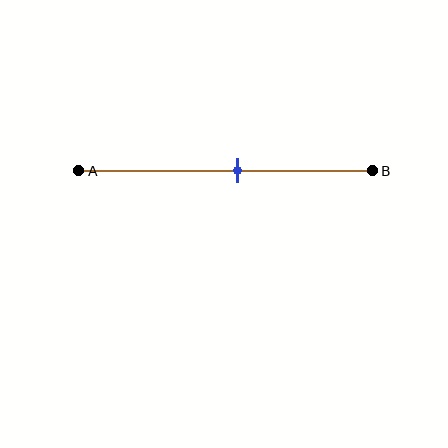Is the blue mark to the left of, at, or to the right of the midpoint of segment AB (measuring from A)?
The blue mark is to the right of the midpoint of segment AB.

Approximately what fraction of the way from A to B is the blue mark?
The blue mark is approximately 55% of the way from A to B.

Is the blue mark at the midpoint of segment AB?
No, the mark is at about 55% from A, not at the 50% midpoint.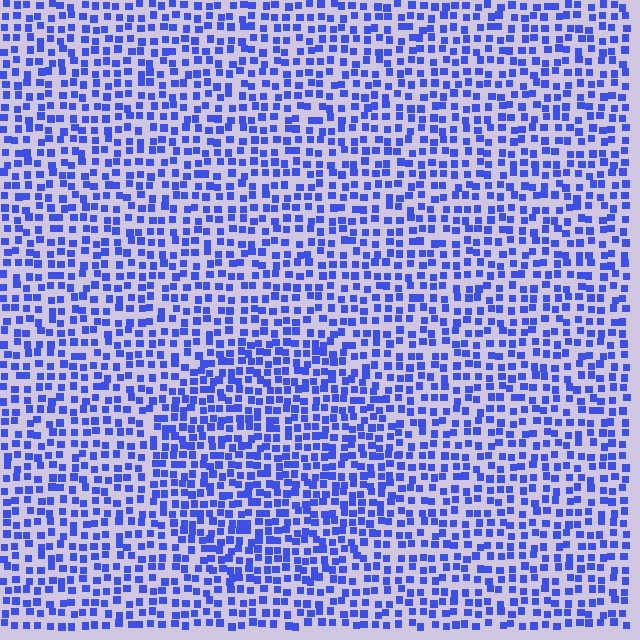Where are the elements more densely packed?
The elements are more densely packed inside the circle boundary.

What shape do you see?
I see a circle.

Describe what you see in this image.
The image contains small blue elements arranged at two different densities. A circle-shaped region is visible where the elements are more densely packed than the surrounding area.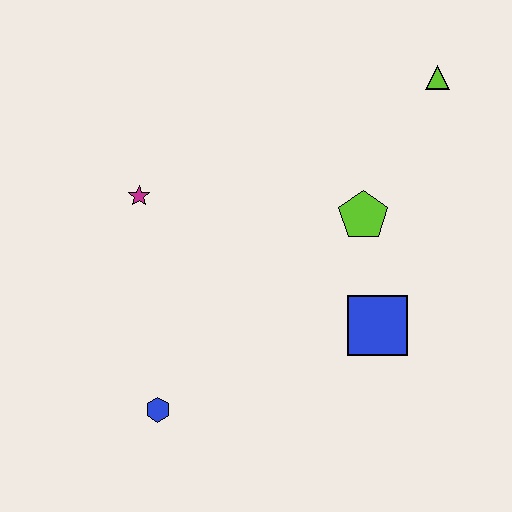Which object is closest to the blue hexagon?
The magenta star is closest to the blue hexagon.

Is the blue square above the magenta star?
No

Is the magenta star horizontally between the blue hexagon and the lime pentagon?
No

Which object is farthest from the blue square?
The magenta star is farthest from the blue square.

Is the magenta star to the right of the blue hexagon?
No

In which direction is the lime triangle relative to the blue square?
The lime triangle is above the blue square.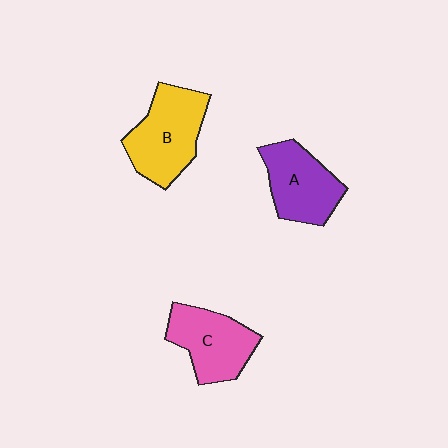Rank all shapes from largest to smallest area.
From largest to smallest: B (yellow), C (pink), A (purple).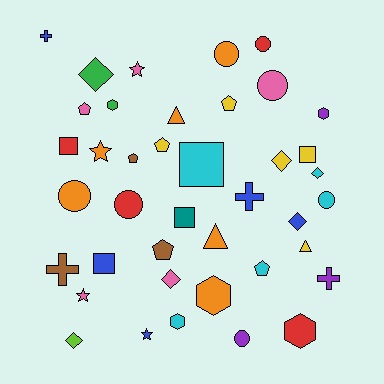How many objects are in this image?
There are 40 objects.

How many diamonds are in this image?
There are 6 diamonds.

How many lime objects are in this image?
There is 1 lime object.